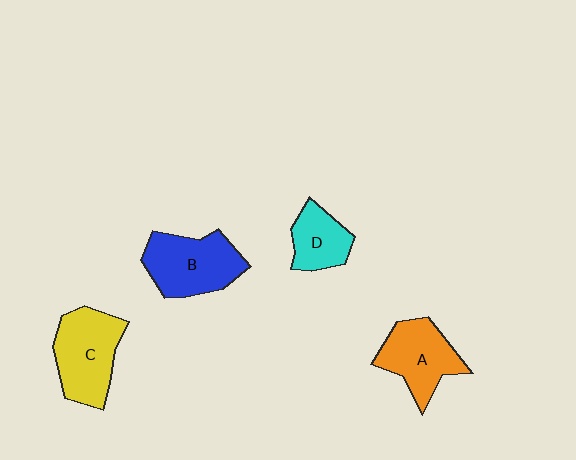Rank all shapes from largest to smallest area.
From largest to smallest: C (yellow), B (blue), A (orange), D (cyan).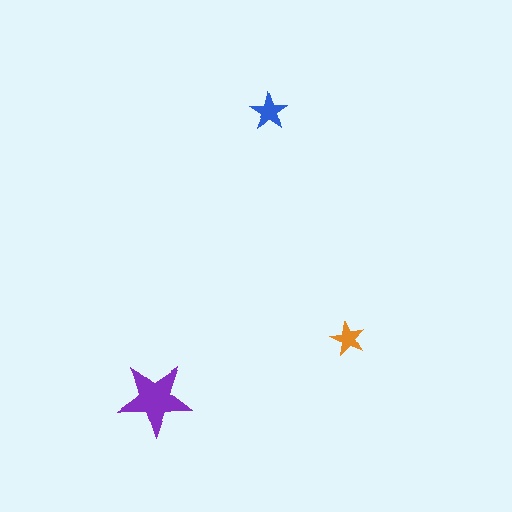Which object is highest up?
The blue star is topmost.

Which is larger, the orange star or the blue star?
The blue one.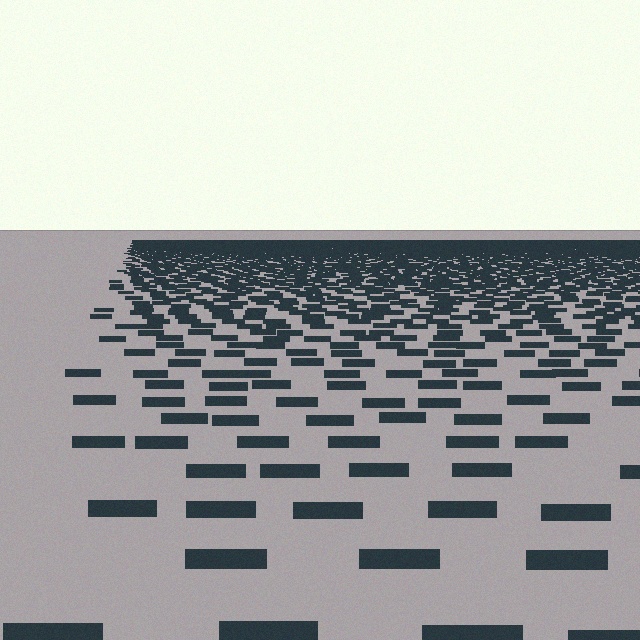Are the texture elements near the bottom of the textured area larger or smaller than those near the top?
Larger. Near the bottom, elements are closer to the viewer and appear at a bigger on-screen size.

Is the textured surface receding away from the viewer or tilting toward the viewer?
The surface is receding away from the viewer. Texture elements get smaller and denser toward the top.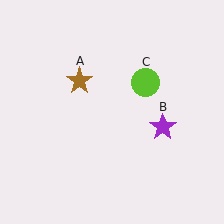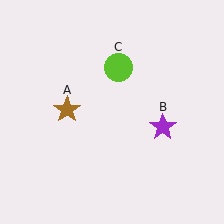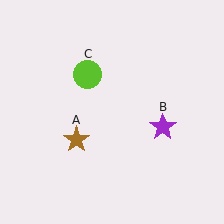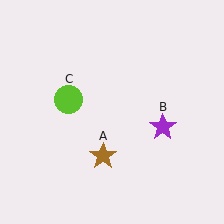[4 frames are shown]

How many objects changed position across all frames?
2 objects changed position: brown star (object A), lime circle (object C).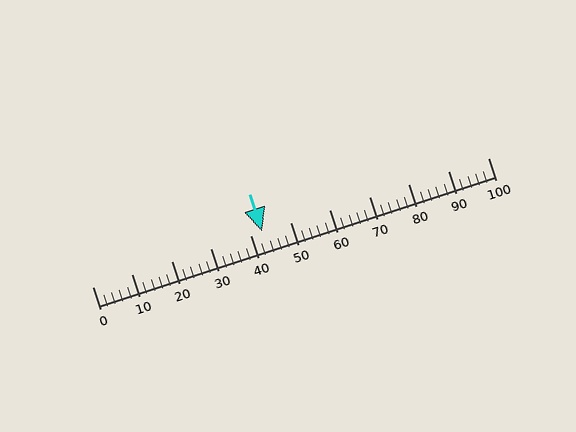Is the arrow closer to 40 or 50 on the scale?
The arrow is closer to 40.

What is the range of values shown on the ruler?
The ruler shows values from 0 to 100.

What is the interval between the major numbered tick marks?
The major tick marks are spaced 10 units apart.